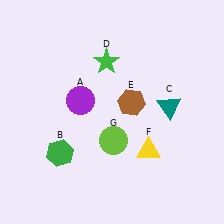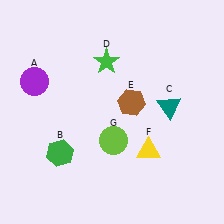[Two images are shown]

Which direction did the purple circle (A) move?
The purple circle (A) moved left.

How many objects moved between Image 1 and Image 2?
1 object moved between the two images.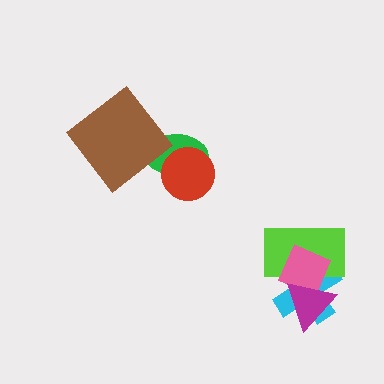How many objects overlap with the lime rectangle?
3 objects overlap with the lime rectangle.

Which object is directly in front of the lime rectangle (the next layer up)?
The pink diamond is directly in front of the lime rectangle.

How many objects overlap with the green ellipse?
2 objects overlap with the green ellipse.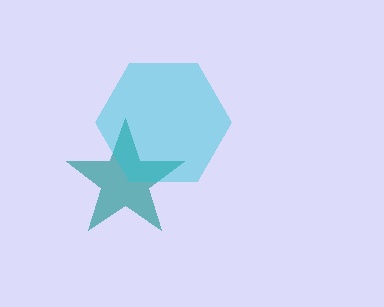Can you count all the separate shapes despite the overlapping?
Yes, there are 2 separate shapes.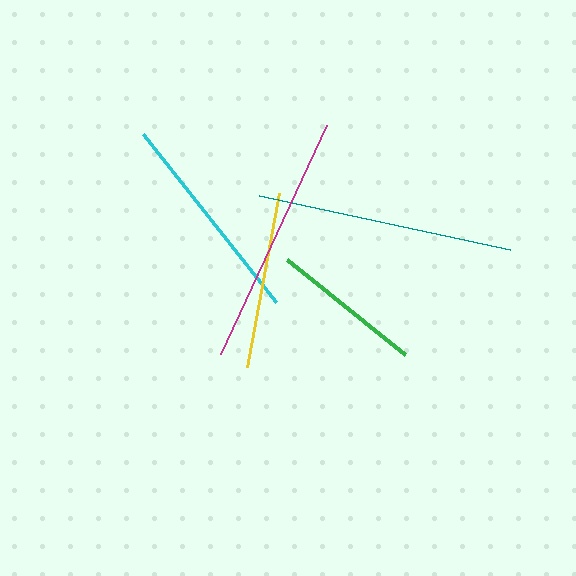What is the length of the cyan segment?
The cyan segment is approximately 214 pixels long.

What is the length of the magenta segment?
The magenta segment is approximately 253 pixels long.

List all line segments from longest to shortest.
From longest to shortest: teal, magenta, cyan, yellow, green.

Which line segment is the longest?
The teal line is the longest at approximately 257 pixels.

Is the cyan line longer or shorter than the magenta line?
The magenta line is longer than the cyan line.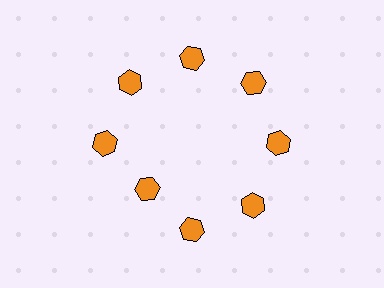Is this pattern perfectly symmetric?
No. The 8 orange hexagons are arranged in a ring, but one element near the 8 o'clock position is pulled inward toward the center, breaking the 8-fold rotational symmetry.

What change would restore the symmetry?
The symmetry would be restored by moving it outward, back onto the ring so that all 8 hexagons sit at equal angles and equal distance from the center.